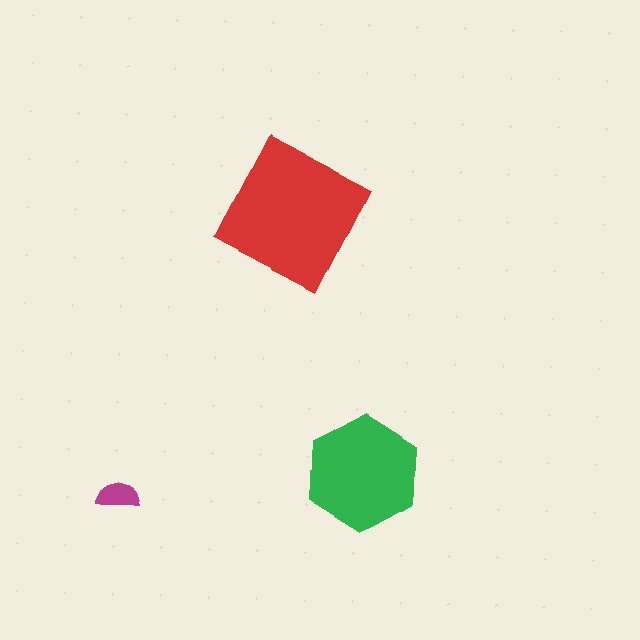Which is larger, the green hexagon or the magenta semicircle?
The green hexagon.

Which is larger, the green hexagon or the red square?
The red square.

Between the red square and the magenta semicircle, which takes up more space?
The red square.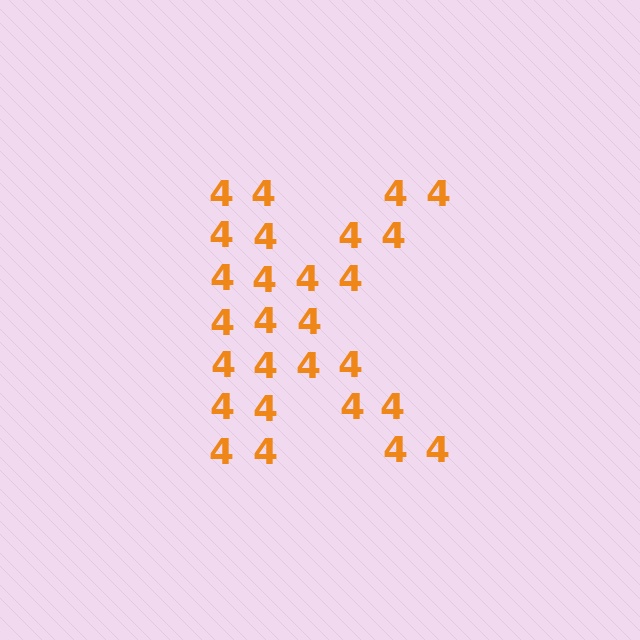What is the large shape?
The large shape is the letter K.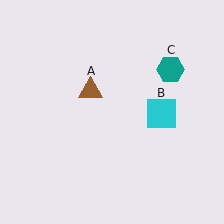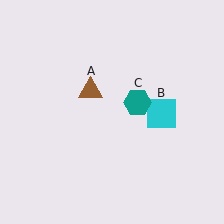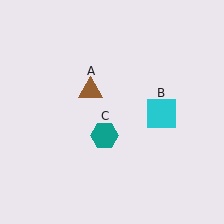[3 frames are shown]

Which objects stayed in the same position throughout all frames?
Brown triangle (object A) and cyan square (object B) remained stationary.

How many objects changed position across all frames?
1 object changed position: teal hexagon (object C).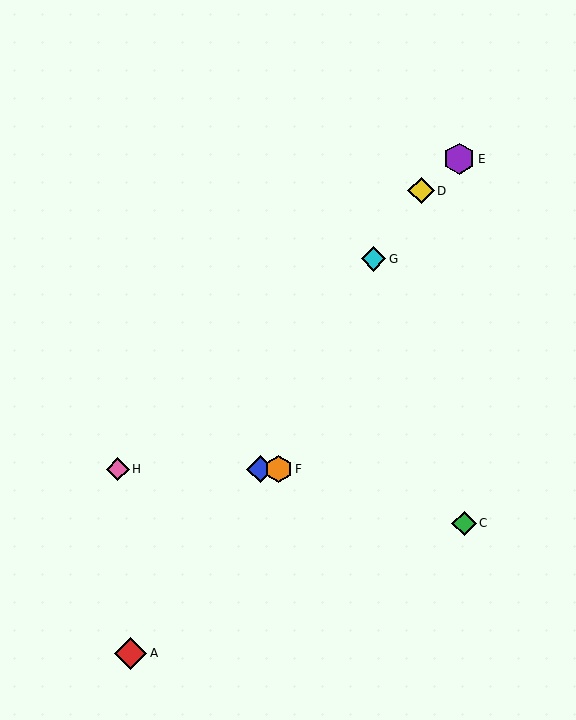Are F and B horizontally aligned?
Yes, both are at y≈469.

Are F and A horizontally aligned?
No, F is at y≈469 and A is at y≈653.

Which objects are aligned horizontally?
Objects B, F, H are aligned horizontally.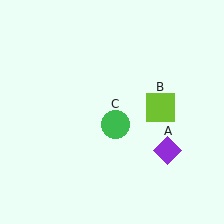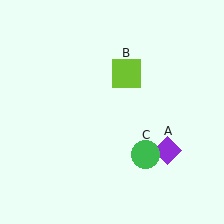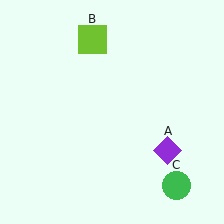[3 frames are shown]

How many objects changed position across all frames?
2 objects changed position: lime square (object B), green circle (object C).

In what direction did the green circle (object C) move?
The green circle (object C) moved down and to the right.